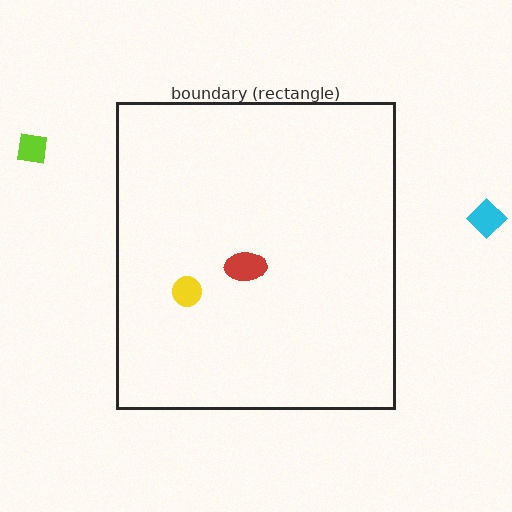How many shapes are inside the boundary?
2 inside, 2 outside.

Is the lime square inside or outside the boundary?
Outside.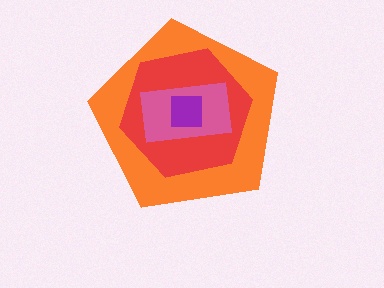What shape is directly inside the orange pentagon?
The red hexagon.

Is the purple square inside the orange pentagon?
Yes.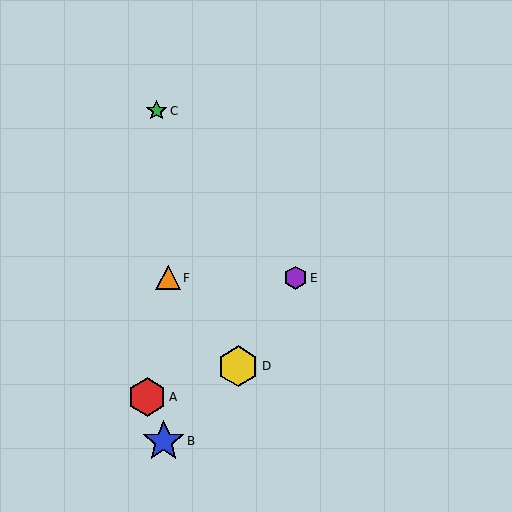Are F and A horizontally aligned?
No, F is at y≈278 and A is at y≈397.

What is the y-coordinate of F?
Object F is at y≈278.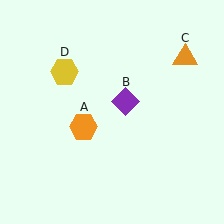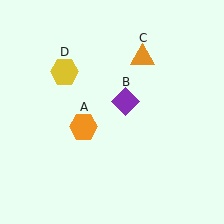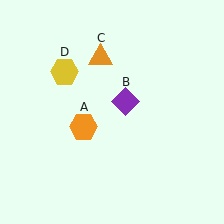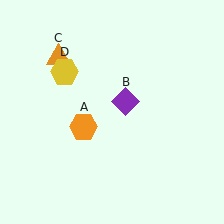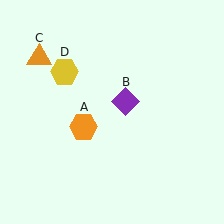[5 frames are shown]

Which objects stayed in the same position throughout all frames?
Orange hexagon (object A) and purple diamond (object B) and yellow hexagon (object D) remained stationary.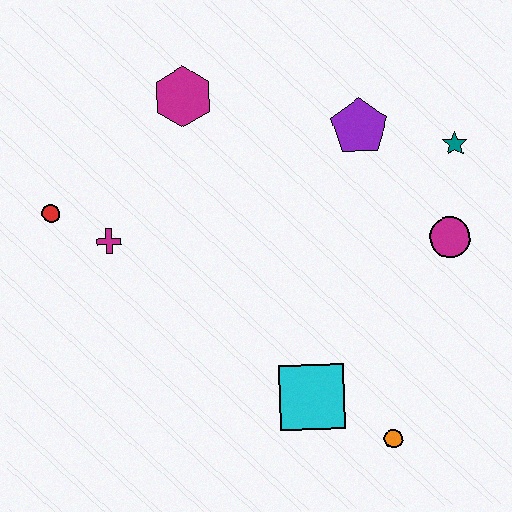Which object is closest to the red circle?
The magenta cross is closest to the red circle.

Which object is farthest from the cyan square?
The magenta hexagon is farthest from the cyan square.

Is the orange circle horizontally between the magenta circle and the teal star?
No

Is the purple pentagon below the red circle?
No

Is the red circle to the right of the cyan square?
No